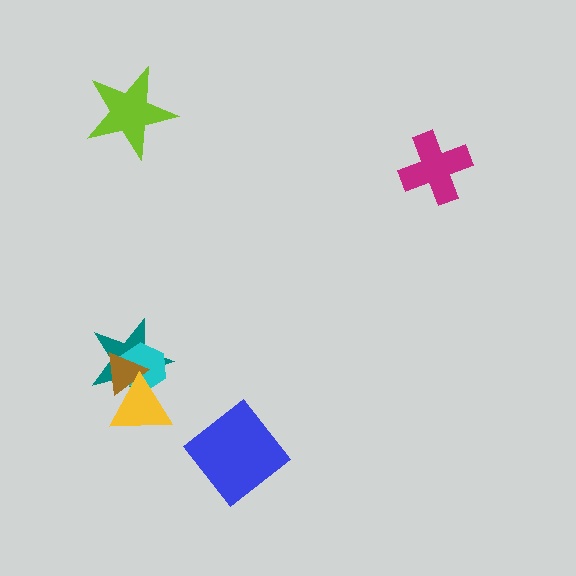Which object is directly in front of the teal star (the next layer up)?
The cyan hexagon is directly in front of the teal star.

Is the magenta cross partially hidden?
No, no other shape covers it.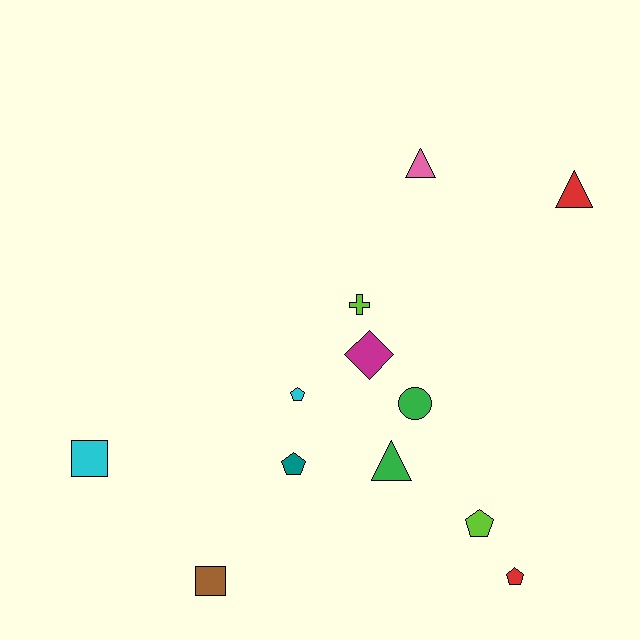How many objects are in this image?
There are 12 objects.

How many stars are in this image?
There are no stars.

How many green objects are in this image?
There are 2 green objects.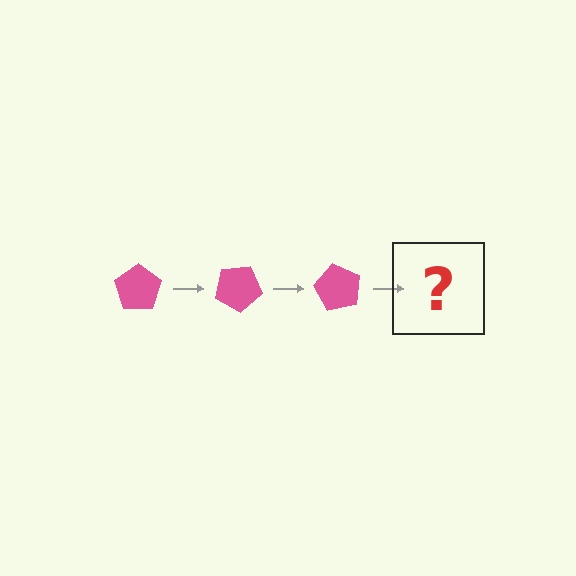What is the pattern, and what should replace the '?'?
The pattern is that the pentagon rotates 30 degrees each step. The '?' should be a pink pentagon rotated 90 degrees.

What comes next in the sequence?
The next element should be a pink pentagon rotated 90 degrees.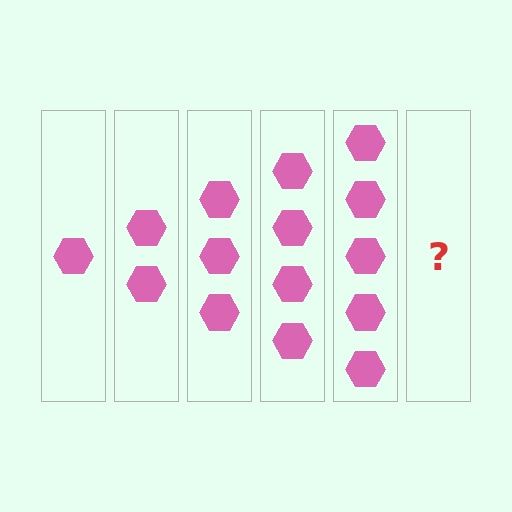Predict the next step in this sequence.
The next step is 6 hexagons.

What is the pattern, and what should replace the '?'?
The pattern is that each step adds one more hexagon. The '?' should be 6 hexagons.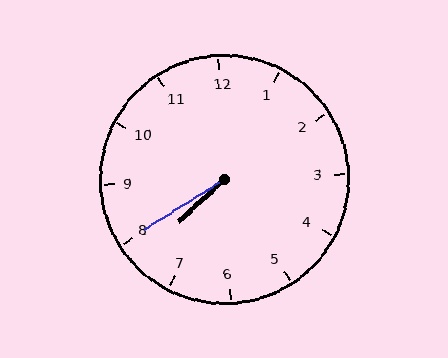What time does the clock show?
7:40.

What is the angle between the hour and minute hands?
Approximately 10 degrees.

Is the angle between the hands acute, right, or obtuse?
It is acute.